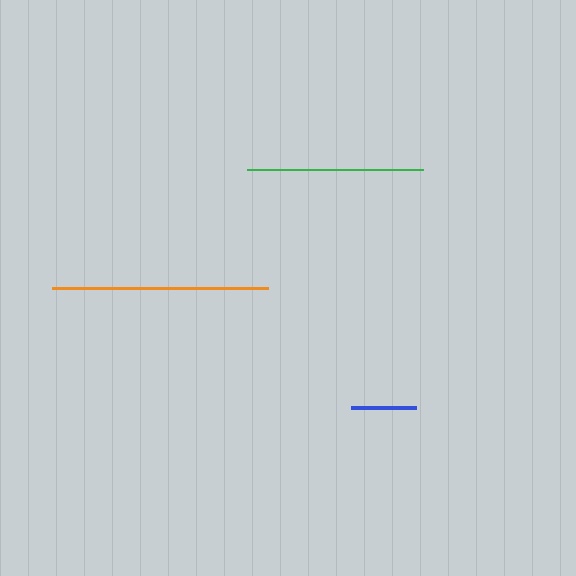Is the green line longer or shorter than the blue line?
The green line is longer than the blue line.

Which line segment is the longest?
The orange line is the longest at approximately 216 pixels.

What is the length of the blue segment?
The blue segment is approximately 65 pixels long.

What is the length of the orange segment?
The orange segment is approximately 216 pixels long.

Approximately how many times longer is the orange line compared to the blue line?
The orange line is approximately 3.3 times the length of the blue line.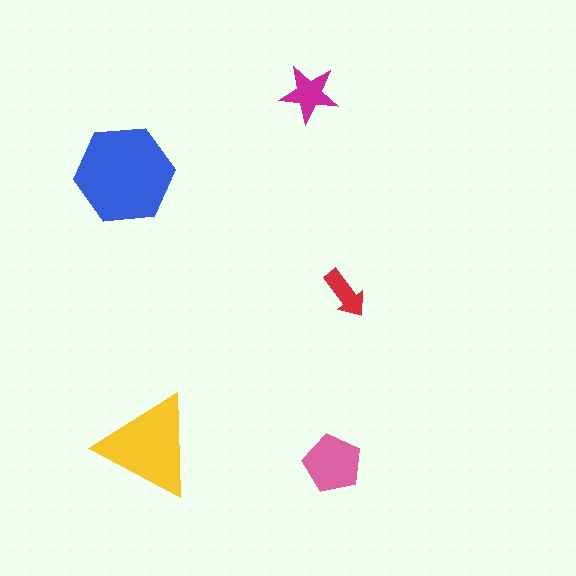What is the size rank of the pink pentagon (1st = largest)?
3rd.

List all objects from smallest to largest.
The red arrow, the magenta star, the pink pentagon, the yellow triangle, the blue hexagon.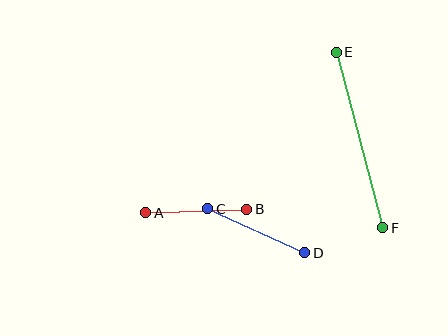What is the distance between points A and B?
The distance is approximately 101 pixels.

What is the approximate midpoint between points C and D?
The midpoint is at approximately (256, 231) pixels.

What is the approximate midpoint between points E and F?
The midpoint is at approximately (360, 140) pixels.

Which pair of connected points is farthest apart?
Points E and F are farthest apart.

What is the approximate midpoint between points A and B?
The midpoint is at approximately (196, 211) pixels.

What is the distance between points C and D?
The distance is approximately 106 pixels.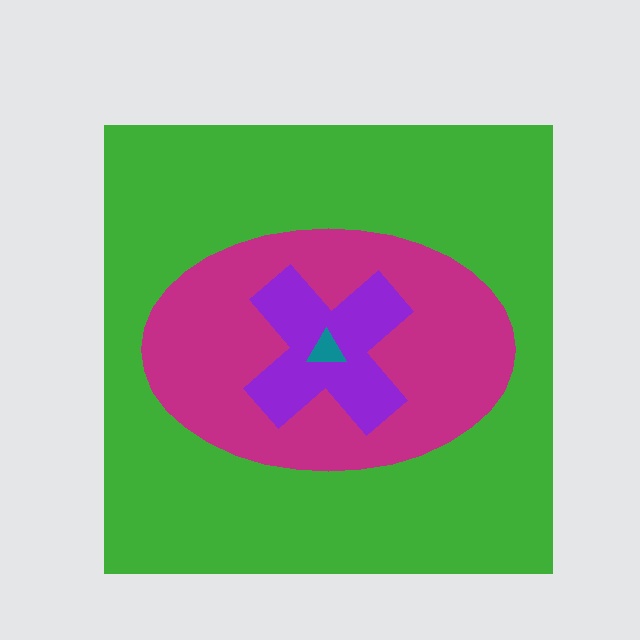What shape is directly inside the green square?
The magenta ellipse.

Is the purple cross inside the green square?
Yes.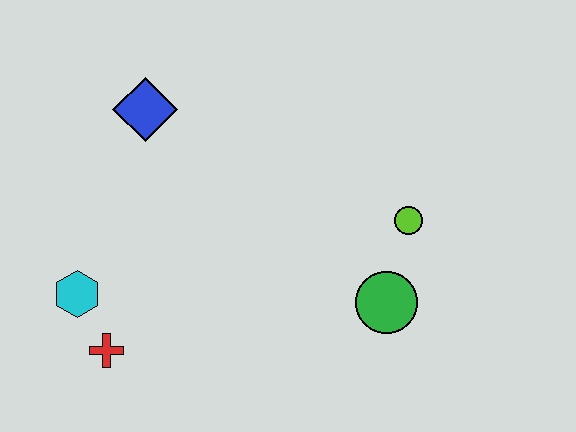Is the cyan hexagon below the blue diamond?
Yes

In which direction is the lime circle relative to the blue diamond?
The lime circle is to the right of the blue diamond.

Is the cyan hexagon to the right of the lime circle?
No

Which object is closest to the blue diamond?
The cyan hexagon is closest to the blue diamond.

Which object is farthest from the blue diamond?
The green circle is farthest from the blue diamond.